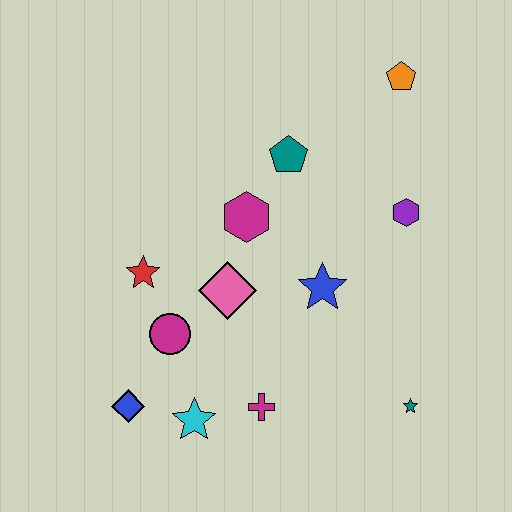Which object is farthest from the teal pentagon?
The blue diamond is farthest from the teal pentagon.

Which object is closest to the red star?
The magenta circle is closest to the red star.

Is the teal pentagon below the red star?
No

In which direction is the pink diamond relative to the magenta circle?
The pink diamond is to the right of the magenta circle.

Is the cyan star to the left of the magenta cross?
Yes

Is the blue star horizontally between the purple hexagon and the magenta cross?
Yes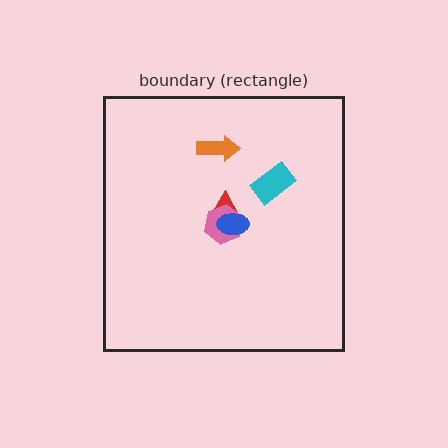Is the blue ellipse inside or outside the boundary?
Inside.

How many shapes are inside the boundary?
5 inside, 0 outside.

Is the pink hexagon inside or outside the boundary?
Inside.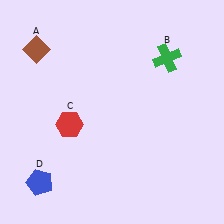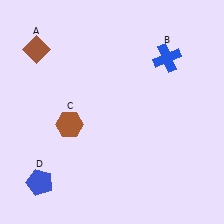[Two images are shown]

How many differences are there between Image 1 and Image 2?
There are 2 differences between the two images.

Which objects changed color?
B changed from green to blue. C changed from red to brown.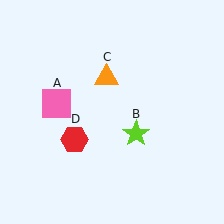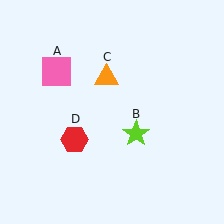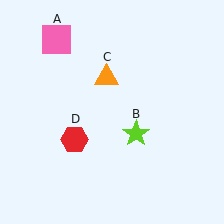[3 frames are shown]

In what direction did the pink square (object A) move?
The pink square (object A) moved up.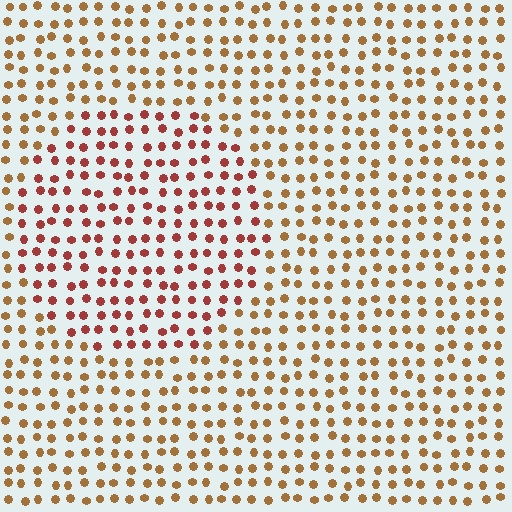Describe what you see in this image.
The image is filled with small brown elements in a uniform arrangement. A circle-shaped region is visible where the elements are tinted to a slightly different hue, forming a subtle color boundary.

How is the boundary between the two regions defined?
The boundary is defined purely by a slight shift in hue (about 32 degrees). Spacing, size, and orientation are identical on both sides.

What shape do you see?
I see a circle.